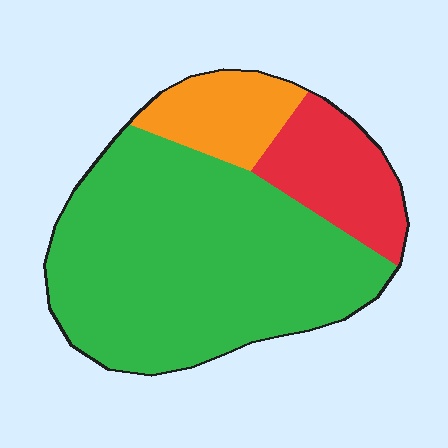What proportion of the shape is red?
Red covers around 15% of the shape.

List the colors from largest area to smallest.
From largest to smallest: green, red, orange.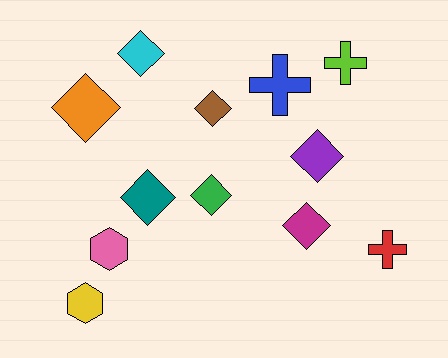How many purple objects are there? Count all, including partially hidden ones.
There is 1 purple object.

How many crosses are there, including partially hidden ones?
There are 3 crosses.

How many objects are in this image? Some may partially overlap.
There are 12 objects.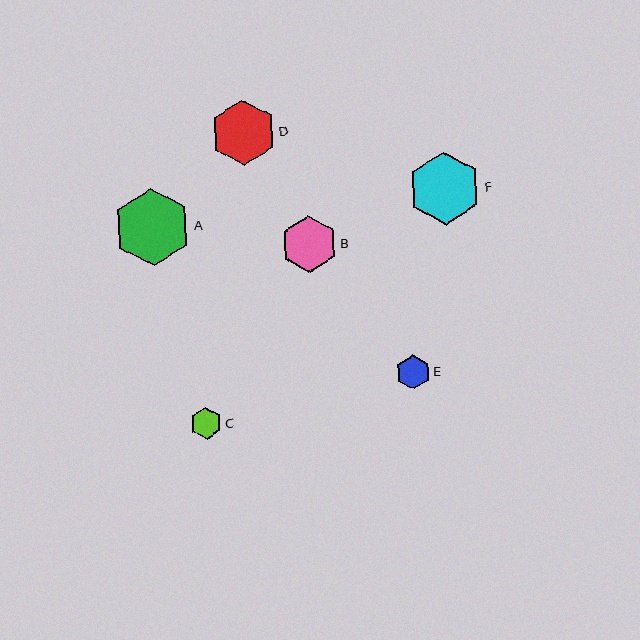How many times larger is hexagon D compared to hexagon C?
Hexagon D is approximately 2.1 times the size of hexagon C.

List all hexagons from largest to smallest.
From largest to smallest: A, F, D, B, E, C.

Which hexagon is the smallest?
Hexagon C is the smallest with a size of approximately 32 pixels.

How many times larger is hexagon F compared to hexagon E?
Hexagon F is approximately 2.1 times the size of hexagon E.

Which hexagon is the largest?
Hexagon A is the largest with a size of approximately 77 pixels.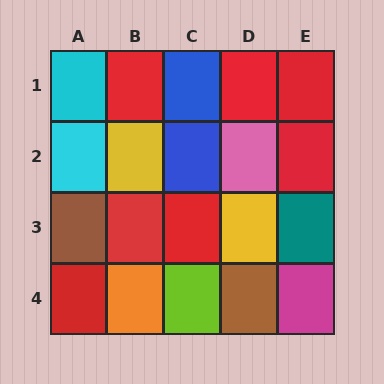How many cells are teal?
1 cell is teal.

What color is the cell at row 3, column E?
Teal.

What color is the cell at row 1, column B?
Red.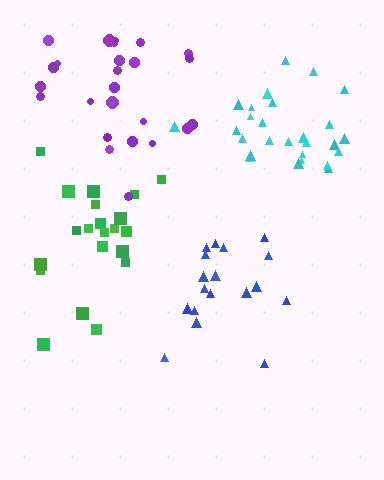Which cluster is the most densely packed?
Cyan.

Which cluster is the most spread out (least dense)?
Purple.